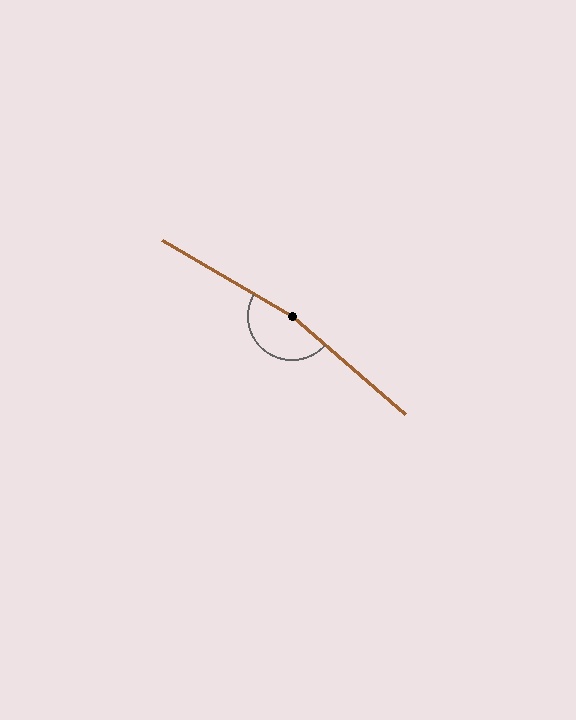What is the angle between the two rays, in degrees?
Approximately 169 degrees.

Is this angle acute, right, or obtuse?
It is obtuse.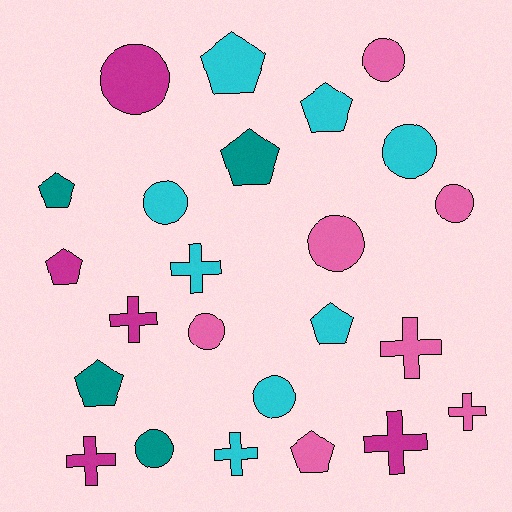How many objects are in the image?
There are 24 objects.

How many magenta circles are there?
There is 1 magenta circle.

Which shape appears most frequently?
Circle, with 9 objects.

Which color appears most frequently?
Cyan, with 8 objects.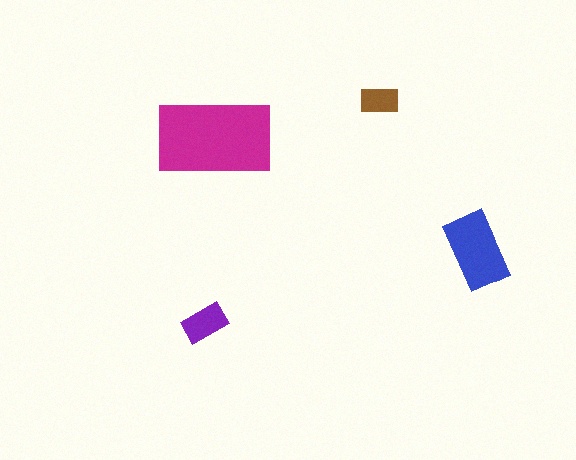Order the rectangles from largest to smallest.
the magenta one, the blue one, the purple one, the brown one.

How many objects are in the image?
There are 4 objects in the image.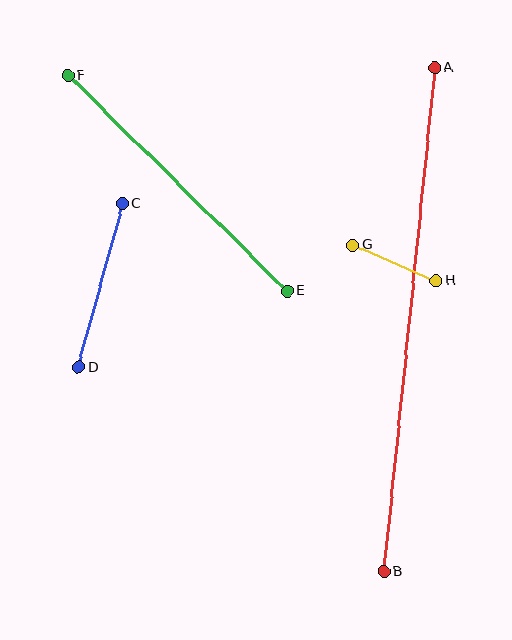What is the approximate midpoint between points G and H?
The midpoint is at approximately (395, 263) pixels.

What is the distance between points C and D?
The distance is approximately 170 pixels.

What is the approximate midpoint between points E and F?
The midpoint is at approximately (177, 183) pixels.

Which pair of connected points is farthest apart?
Points A and B are farthest apart.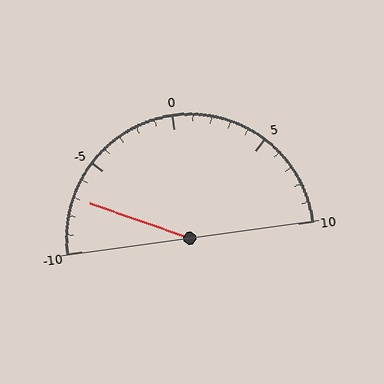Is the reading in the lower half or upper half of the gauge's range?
The reading is in the lower half of the range (-10 to 10).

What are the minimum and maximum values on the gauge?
The gauge ranges from -10 to 10.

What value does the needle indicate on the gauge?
The needle indicates approximately -7.